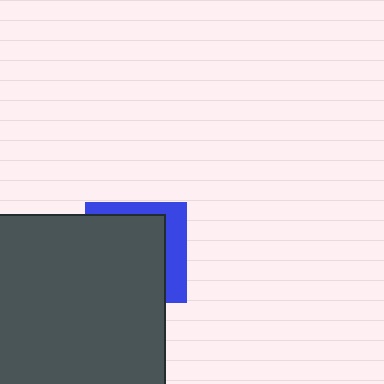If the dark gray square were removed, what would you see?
You would see the complete blue square.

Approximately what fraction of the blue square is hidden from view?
Roughly 69% of the blue square is hidden behind the dark gray square.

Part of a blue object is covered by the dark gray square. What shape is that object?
It is a square.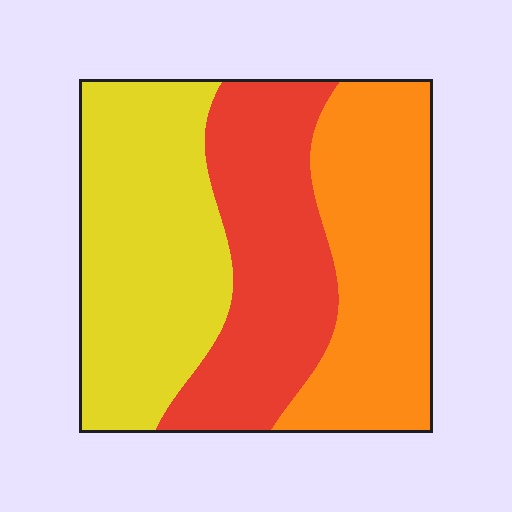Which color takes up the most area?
Yellow, at roughly 35%.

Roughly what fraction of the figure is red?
Red covers 31% of the figure.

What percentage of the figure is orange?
Orange covers about 30% of the figure.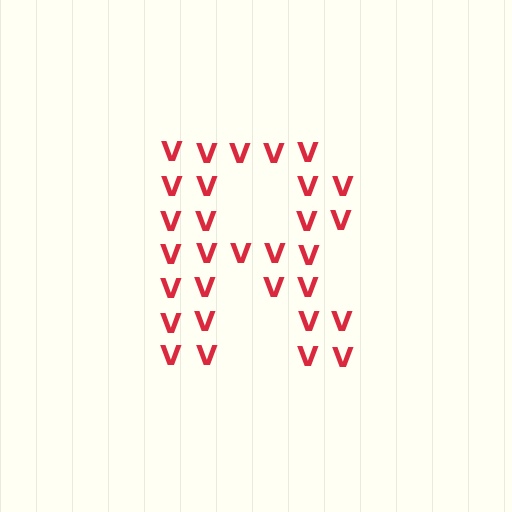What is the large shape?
The large shape is the letter R.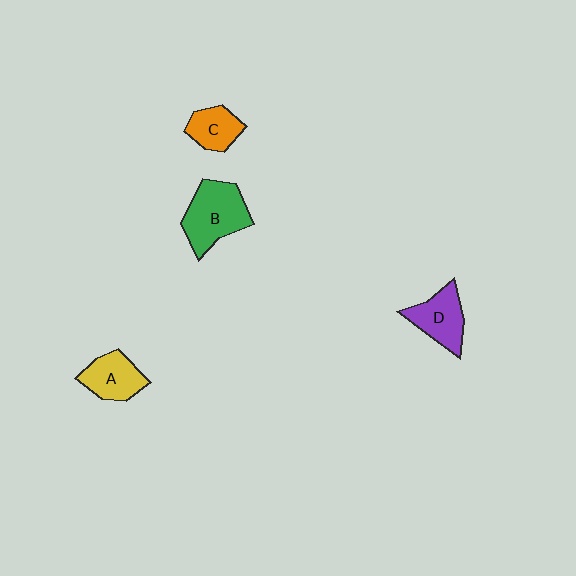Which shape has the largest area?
Shape B (green).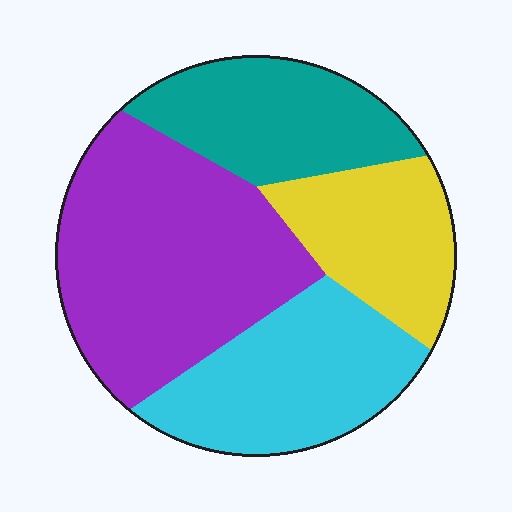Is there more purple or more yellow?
Purple.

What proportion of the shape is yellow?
Yellow takes up about one sixth (1/6) of the shape.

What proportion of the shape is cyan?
Cyan covers 24% of the shape.